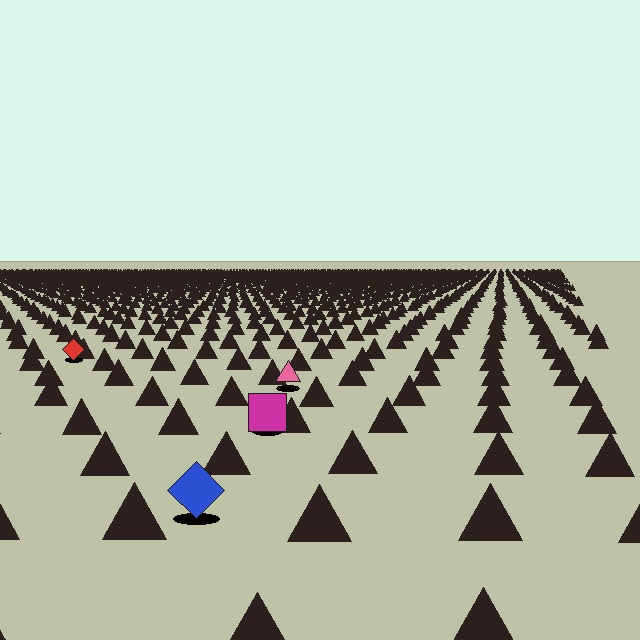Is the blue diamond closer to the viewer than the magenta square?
Yes. The blue diamond is closer — you can tell from the texture gradient: the ground texture is coarser near it.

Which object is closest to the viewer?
The blue diamond is closest. The texture marks near it are larger and more spread out.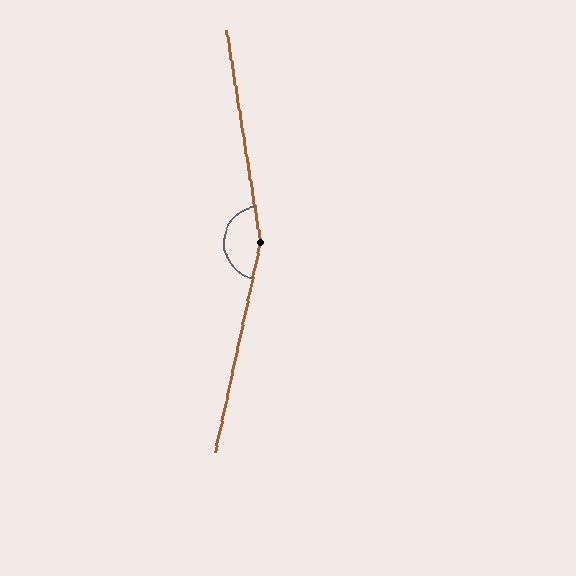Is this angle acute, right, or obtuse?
It is obtuse.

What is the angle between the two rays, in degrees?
Approximately 159 degrees.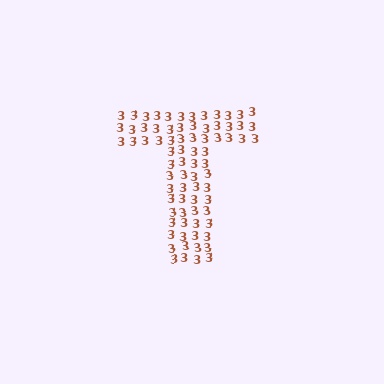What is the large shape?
The large shape is the letter T.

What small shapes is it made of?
It is made of small digit 3's.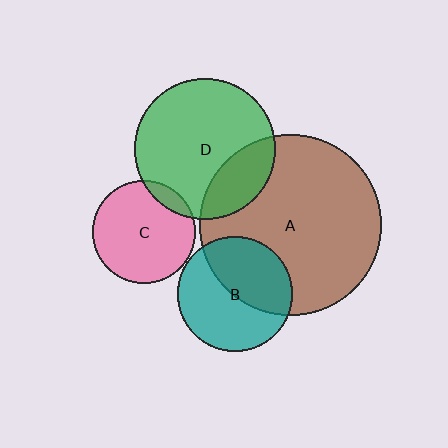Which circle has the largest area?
Circle A (brown).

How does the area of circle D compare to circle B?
Approximately 1.5 times.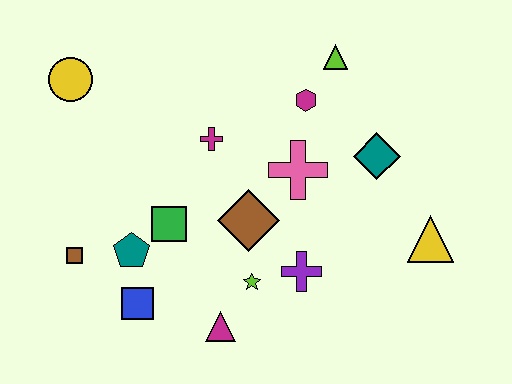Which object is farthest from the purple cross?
The yellow circle is farthest from the purple cross.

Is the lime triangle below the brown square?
No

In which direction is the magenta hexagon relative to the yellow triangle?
The magenta hexagon is above the yellow triangle.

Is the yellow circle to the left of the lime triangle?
Yes